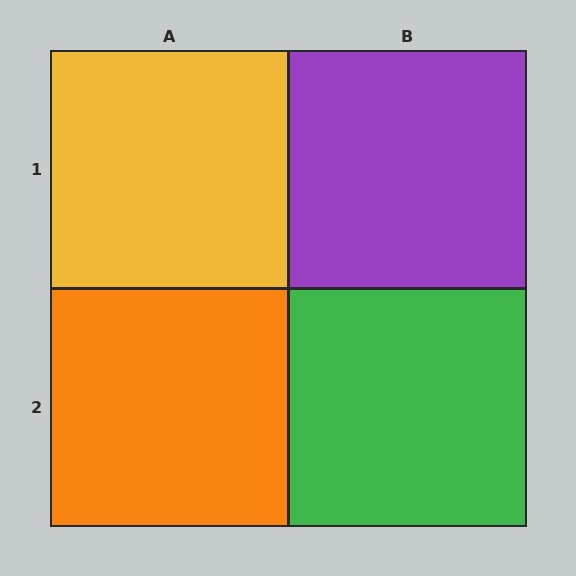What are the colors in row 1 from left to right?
Yellow, purple.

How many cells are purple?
1 cell is purple.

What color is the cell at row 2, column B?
Green.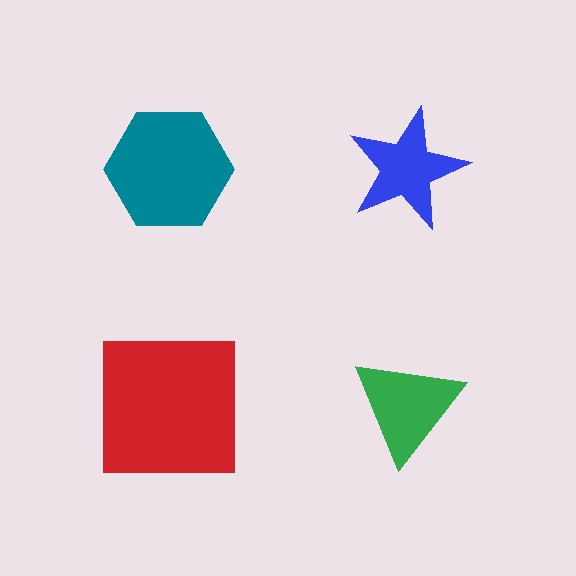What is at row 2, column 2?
A green triangle.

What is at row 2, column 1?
A red square.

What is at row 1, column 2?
A blue star.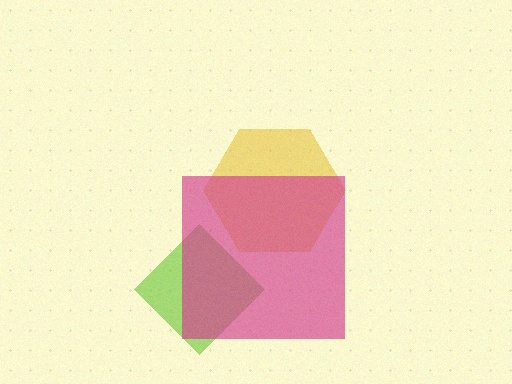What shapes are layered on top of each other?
The layered shapes are: a lime diamond, a yellow hexagon, a magenta square.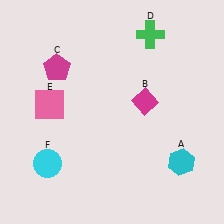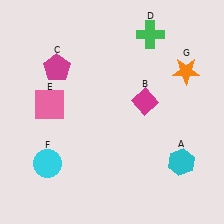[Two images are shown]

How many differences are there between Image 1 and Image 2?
There is 1 difference between the two images.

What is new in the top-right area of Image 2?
An orange star (G) was added in the top-right area of Image 2.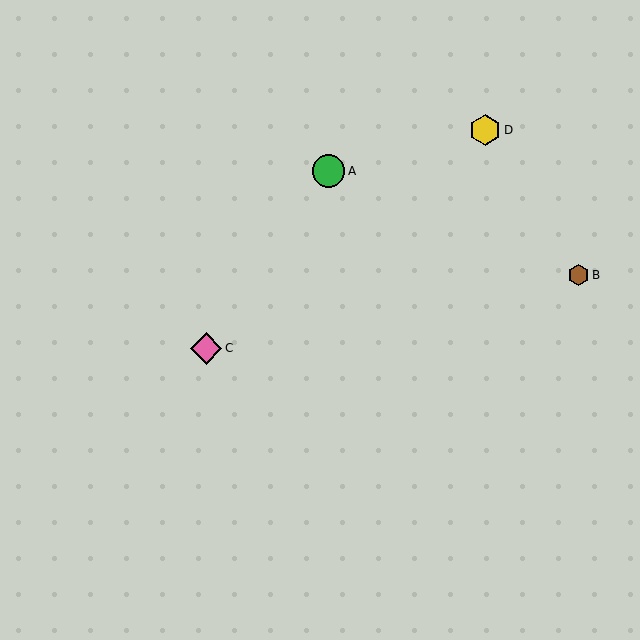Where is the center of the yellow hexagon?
The center of the yellow hexagon is at (485, 130).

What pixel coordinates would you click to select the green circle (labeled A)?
Click at (328, 171) to select the green circle A.